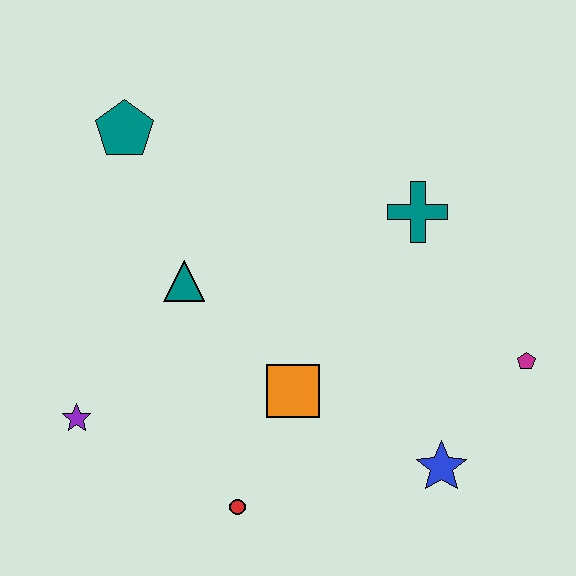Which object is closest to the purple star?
The teal triangle is closest to the purple star.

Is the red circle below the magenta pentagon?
Yes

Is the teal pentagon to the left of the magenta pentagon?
Yes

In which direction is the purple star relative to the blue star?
The purple star is to the left of the blue star.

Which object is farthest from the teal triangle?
The magenta pentagon is farthest from the teal triangle.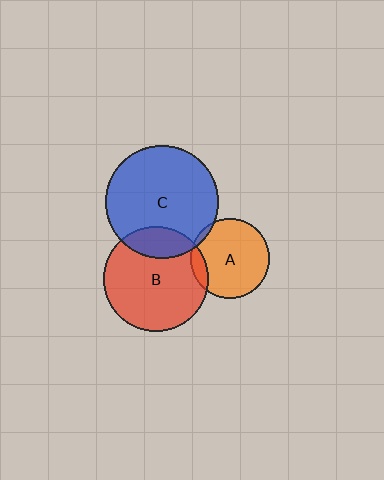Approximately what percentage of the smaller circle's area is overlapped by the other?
Approximately 20%.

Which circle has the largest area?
Circle C (blue).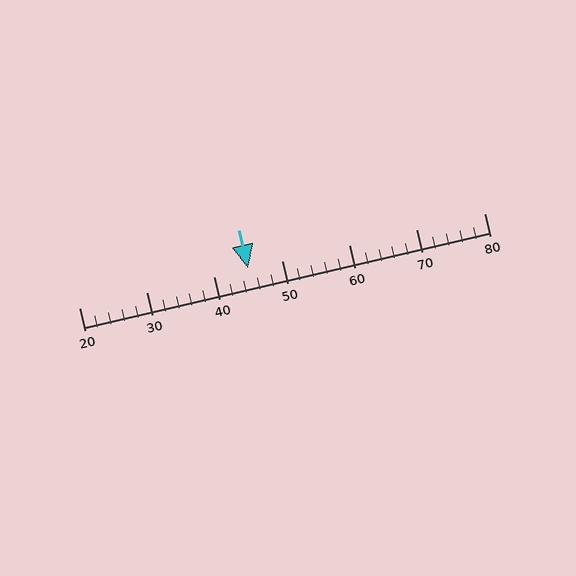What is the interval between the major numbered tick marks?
The major tick marks are spaced 10 units apart.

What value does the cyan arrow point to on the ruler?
The cyan arrow points to approximately 45.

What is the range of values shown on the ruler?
The ruler shows values from 20 to 80.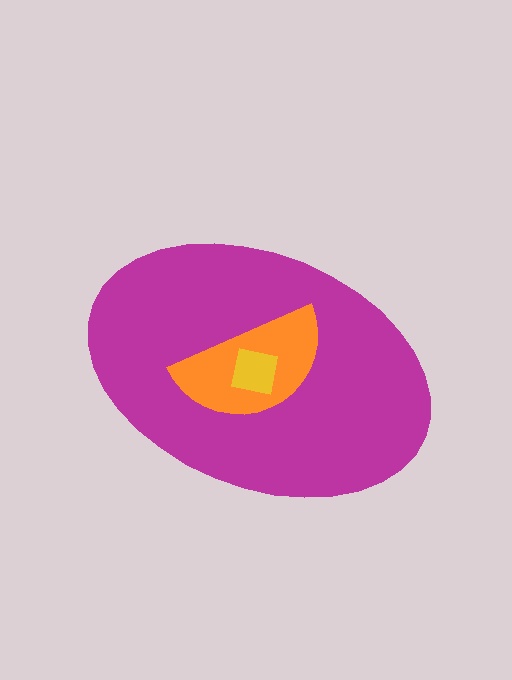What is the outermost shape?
The magenta ellipse.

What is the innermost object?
The yellow square.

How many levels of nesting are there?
3.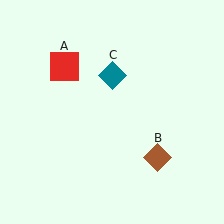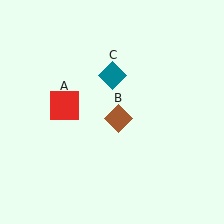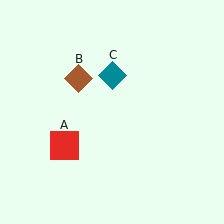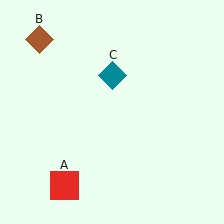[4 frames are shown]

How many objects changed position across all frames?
2 objects changed position: red square (object A), brown diamond (object B).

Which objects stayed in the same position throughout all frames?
Teal diamond (object C) remained stationary.